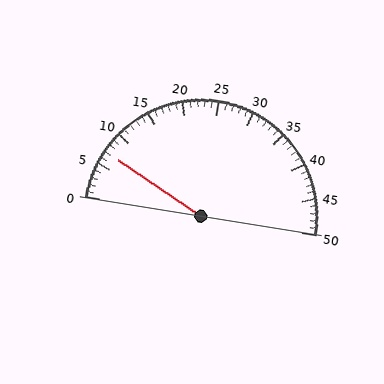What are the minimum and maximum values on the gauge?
The gauge ranges from 0 to 50.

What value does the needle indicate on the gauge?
The needle indicates approximately 7.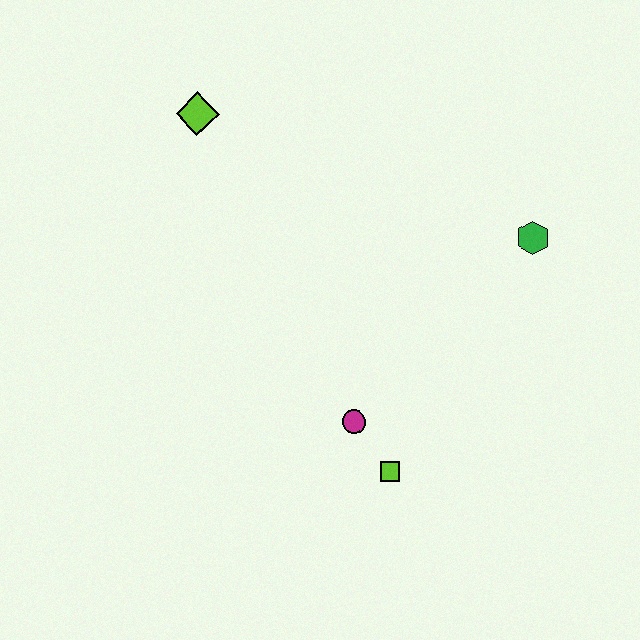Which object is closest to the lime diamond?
The magenta circle is closest to the lime diamond.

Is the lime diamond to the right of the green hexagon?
No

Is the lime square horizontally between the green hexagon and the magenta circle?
Yes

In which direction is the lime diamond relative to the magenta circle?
The lime diamond is above the magenta circle.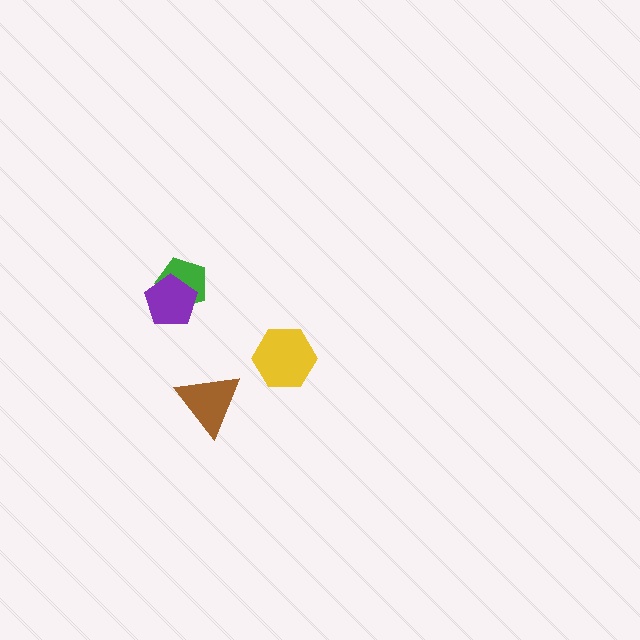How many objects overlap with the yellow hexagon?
0 objects overlap with the yellow hexagon.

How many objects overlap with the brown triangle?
0 objects overlap with the brown triangle.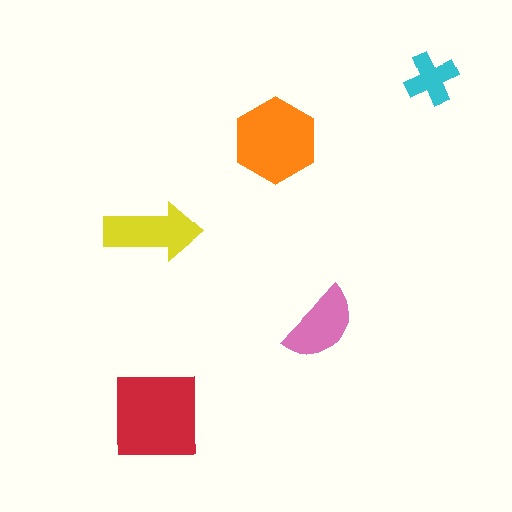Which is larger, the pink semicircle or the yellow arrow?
The yellow arrow.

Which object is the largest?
The red square.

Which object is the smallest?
The cyan cross.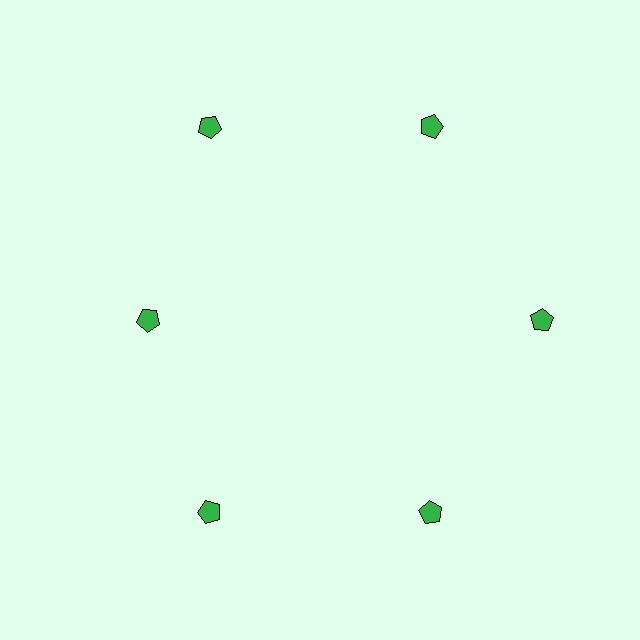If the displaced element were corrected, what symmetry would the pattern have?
It would have 6-fold rotational symmetry — the pattern would map onto itself every 60 degrees.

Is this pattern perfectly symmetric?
No. The 6 green pentagons are arranged in a ring, but one element near the 9 o'clock position is pulled inward toward the center, breaking the 6-fold rotational symmetry.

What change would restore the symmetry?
The symmetry would be restored by moving it outward, back onto the ring so that all 6 pentagons sit at equal angles and equal distance from the center.